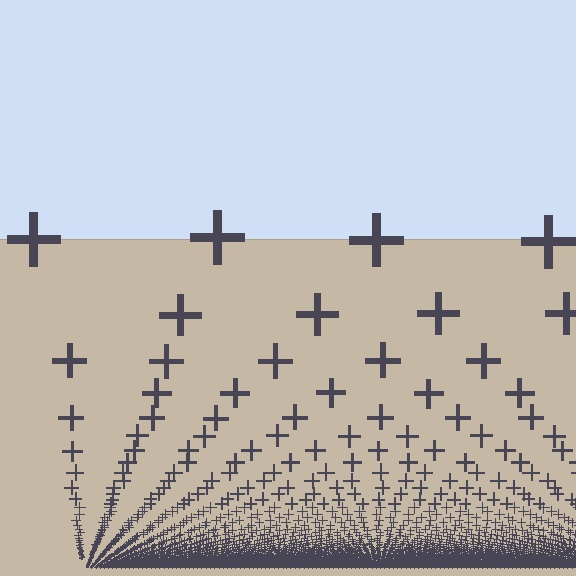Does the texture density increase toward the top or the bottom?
Density increases toward the bottom.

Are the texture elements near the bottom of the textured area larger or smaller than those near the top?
Smaller. The gradient is inverted — elements near the bottom are smaller and denser.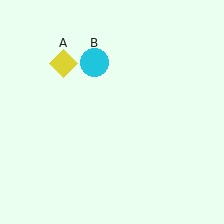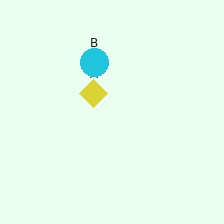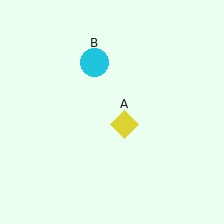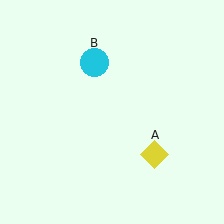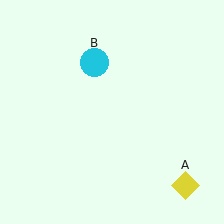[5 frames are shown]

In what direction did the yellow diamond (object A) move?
The yellow diamond (object A) moved down and to the right.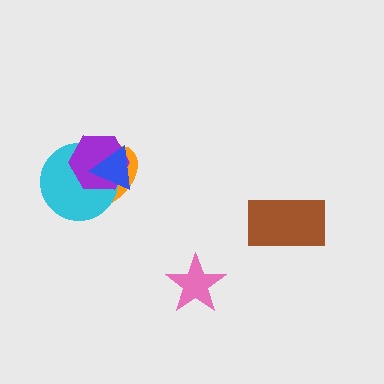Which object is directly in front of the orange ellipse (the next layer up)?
The cyan circle is directly in front of the orange ellipse.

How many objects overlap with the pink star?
0 objects overlap with the pink star.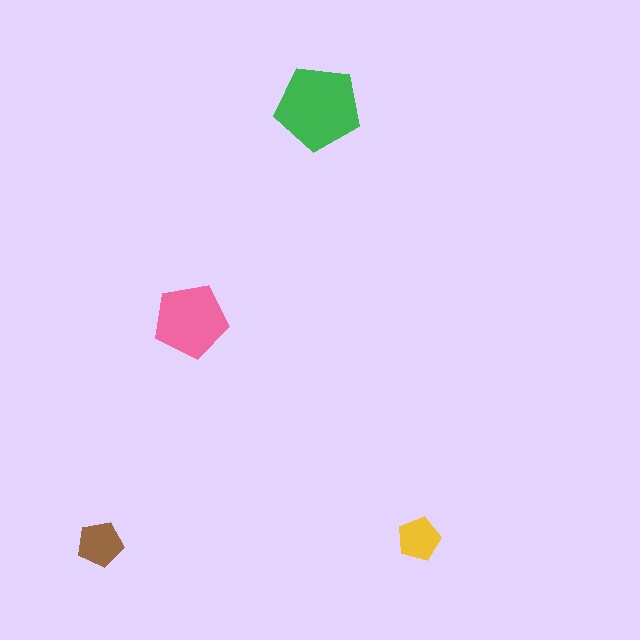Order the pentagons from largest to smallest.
the green one, the pink one, the brown one, the yellow one.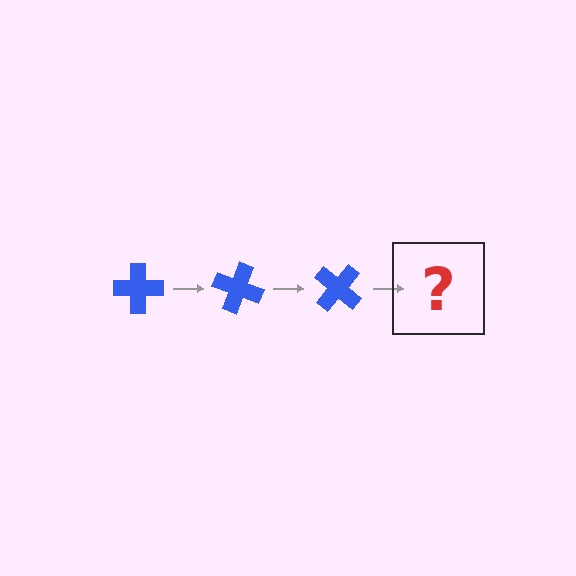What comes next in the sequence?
The next element should be a blue cross rotated 60 degrees.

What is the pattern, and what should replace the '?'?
The pattern is that the cross rotates 20 degrees each step. The '?' should be a blue cross rotated 60 degrees.